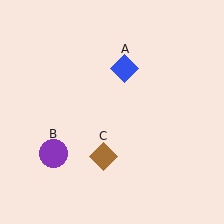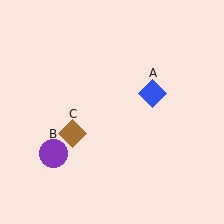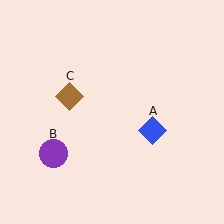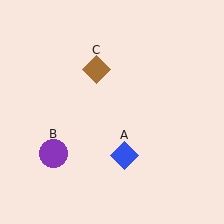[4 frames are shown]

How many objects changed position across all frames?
2 objects changed position: blue diamond (object A), brown diamond (object C).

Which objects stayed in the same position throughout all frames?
Purple circle (object B) remained stationary.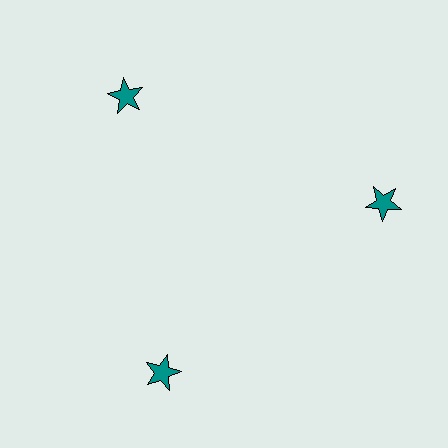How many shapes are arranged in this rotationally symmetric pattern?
There are 3 shapes, arranged in 3 groups of 1.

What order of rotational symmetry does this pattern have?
This pattern has 3-fold rotational symmetry.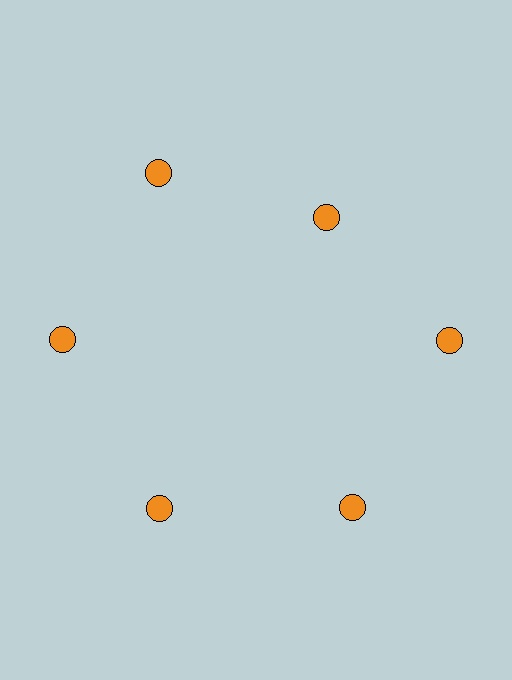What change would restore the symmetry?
The symmetry would be restored by moving it outward, back onto the ring so that all 6 circles sit at equal angles and equal distance from the center.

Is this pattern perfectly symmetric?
No. The 6 orange circles are arranged in a ring, but one element near the 1 o'clock position is pulled inward toward the center, breaking the 6-fold rotational symmetry.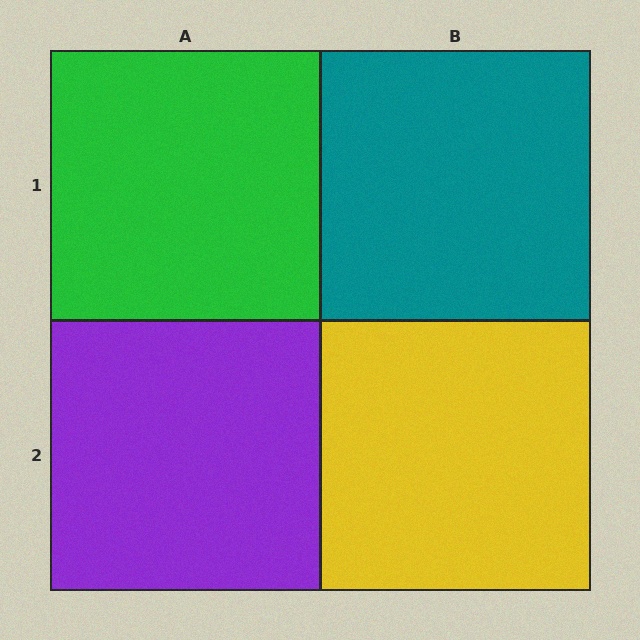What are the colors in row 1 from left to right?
Green, teal.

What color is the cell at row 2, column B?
Yellow.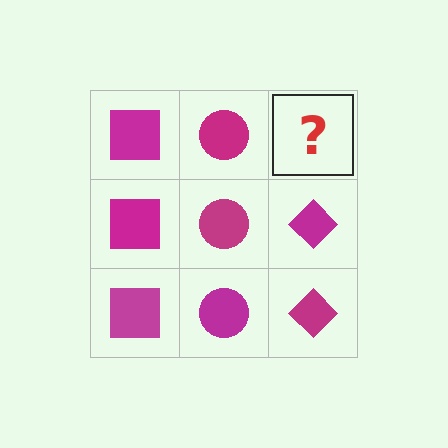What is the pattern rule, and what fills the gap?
The rule is that each column has a consistent shape. The gap should be filled with a magenta diamond.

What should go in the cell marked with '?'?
The missing cell should contain a magenta diamond.